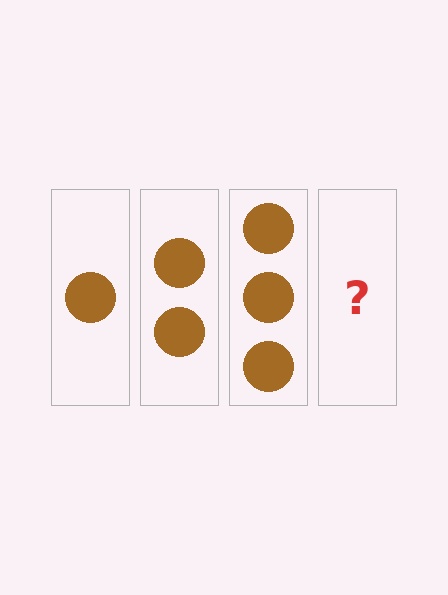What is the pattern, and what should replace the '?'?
The pattern is that each step adds one more circle. The '?' should be 4 circles.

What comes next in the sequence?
The next element should be 4 circles.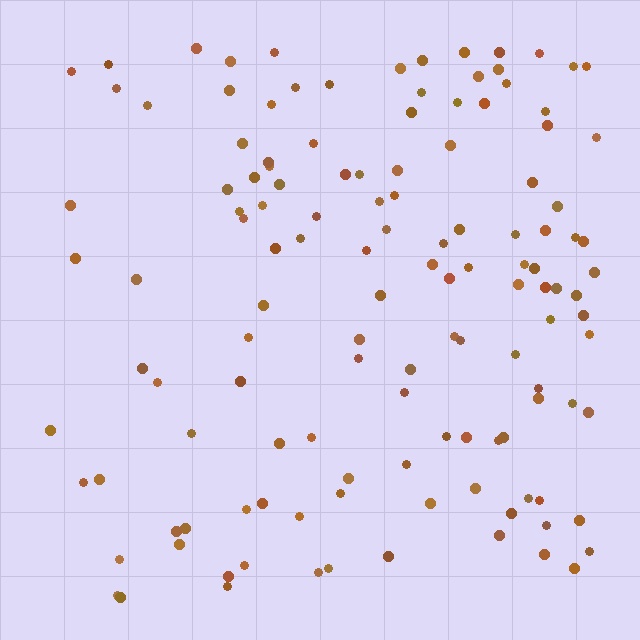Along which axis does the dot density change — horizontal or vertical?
Horizontal.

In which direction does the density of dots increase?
From left to right, with the right side densest.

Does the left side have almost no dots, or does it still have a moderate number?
Still a moderate number, just noticeably fewer than the right.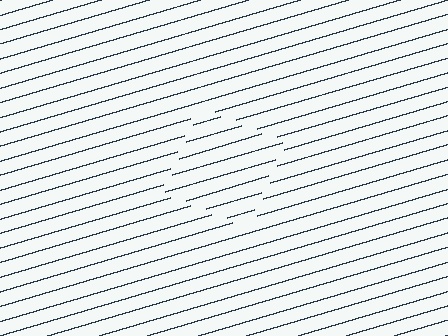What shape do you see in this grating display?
An illusory square. The interior of the shape contains the same grating, shifted by half a period — the contour is defined by the phase discontinuity where line-ends from the inner and outer gratings abut.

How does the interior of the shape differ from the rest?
The interior of the shape contains the same grating, shifted by half a period — the contour is defined by the phase discontinuity where line-ends from the inner and outer gratings abut.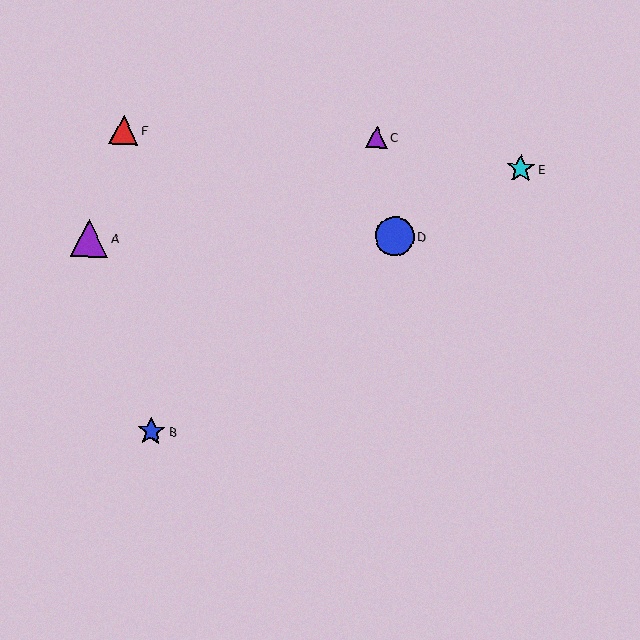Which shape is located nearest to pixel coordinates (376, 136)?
The purple triangle (labeled C) at (377, 137) is nearest to that location.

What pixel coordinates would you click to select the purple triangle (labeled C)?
Click at (377, 137) to select the purple triangle C.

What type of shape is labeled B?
Shape B is a blue star.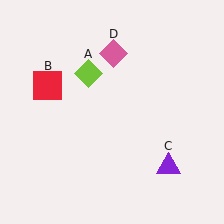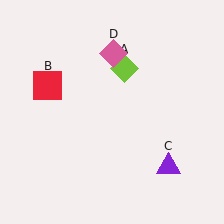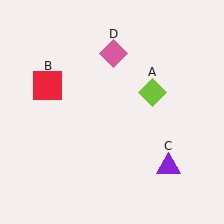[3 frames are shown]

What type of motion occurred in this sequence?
The lime diamond (object A) rotated clockwise around the center of the scene.